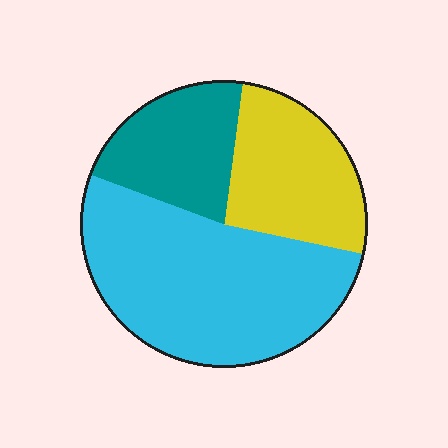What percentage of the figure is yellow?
Yellow covers about 25% of the figure.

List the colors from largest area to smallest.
From largest to smallest: cyan, yellow, teal.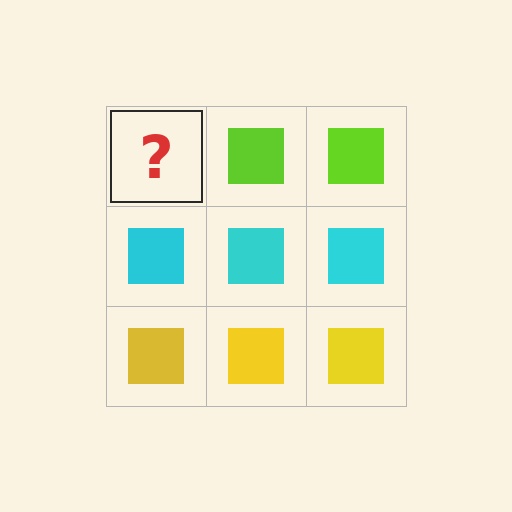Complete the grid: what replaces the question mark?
The question mark should be replaced with a lime square.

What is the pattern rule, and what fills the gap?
The rule is that each row has a consistent color. The gap should be filled with a lime square.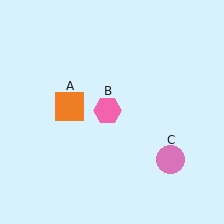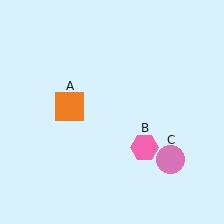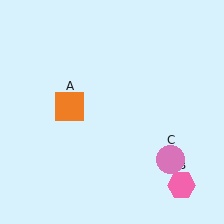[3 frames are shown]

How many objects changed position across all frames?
1 object changed position: pink hexagon (object B).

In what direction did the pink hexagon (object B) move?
The pink hexagon (object B) moved down and to the right.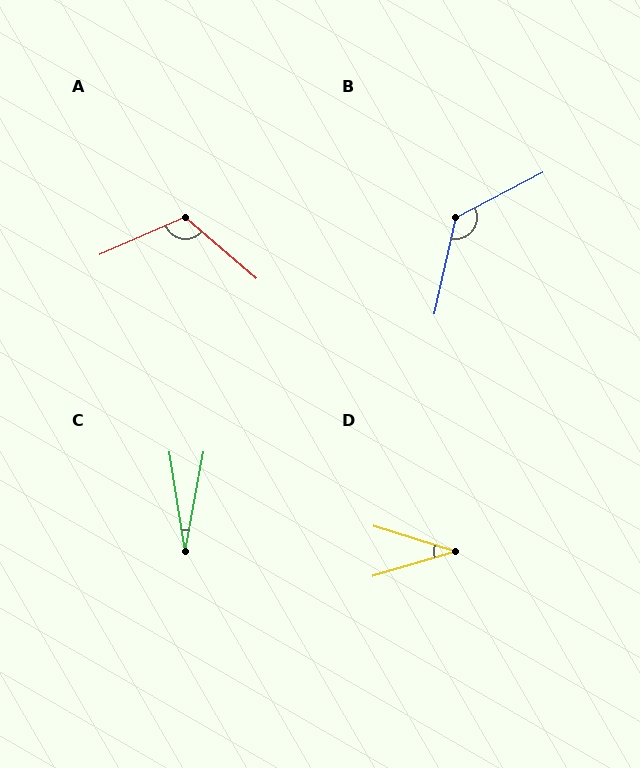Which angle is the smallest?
C, at approximately 19 degrees.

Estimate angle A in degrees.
Approximately 116 degrees.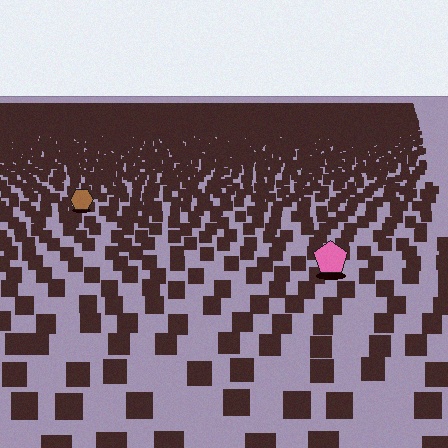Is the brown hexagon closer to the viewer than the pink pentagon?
No. The pink pentagon is closer — you can tell from the texture gradient: the ground texture is coarser near it.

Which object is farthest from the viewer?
The brown hexagon is farthest from the viewer. It appears smaller and the ground texture around it is denser.